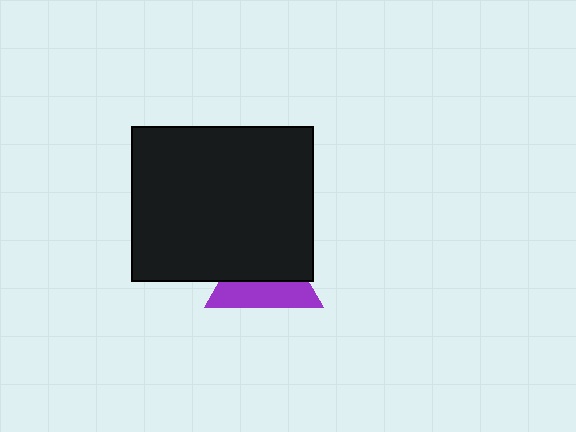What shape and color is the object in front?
The object in front is a black rectangle.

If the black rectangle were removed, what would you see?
You would see the complete purple triangle.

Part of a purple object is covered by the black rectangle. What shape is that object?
It is a triangle.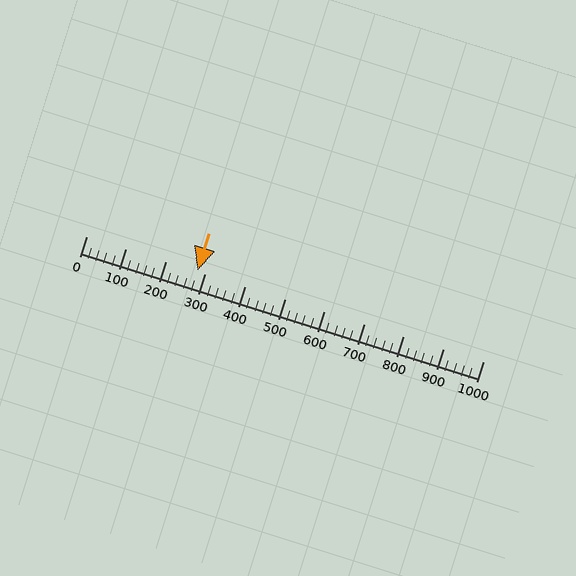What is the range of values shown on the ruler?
The ruler shows values from 0 to 1000.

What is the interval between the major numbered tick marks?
The major tick marks are spaced 100 units apart.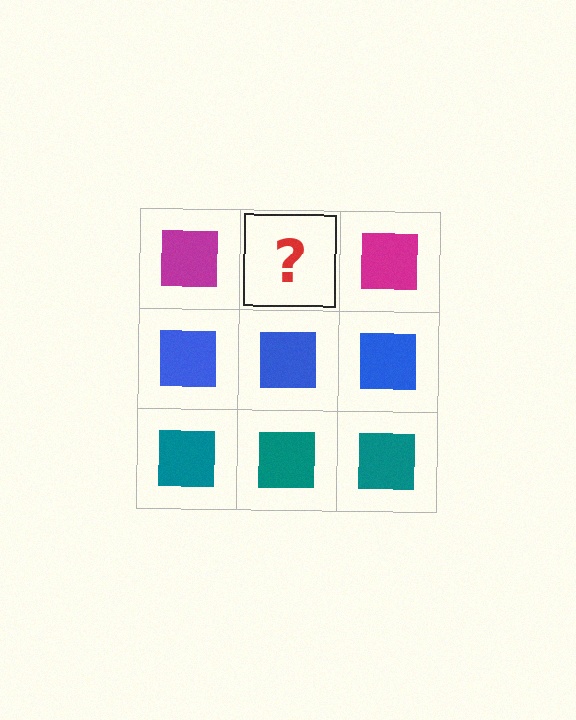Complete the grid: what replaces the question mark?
The question mark should be replaced with a magenta square.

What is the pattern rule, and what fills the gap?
The rule is that each row has a consistent color. The gap should be filled with a magenta square.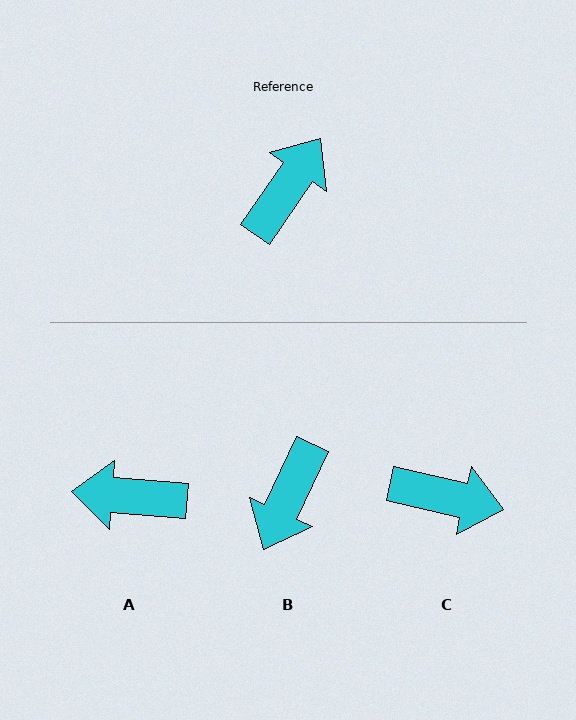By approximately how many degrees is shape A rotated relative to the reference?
Approximately 120 degrees counter-clockwise.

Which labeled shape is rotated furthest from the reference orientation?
B, about 171 degrees away.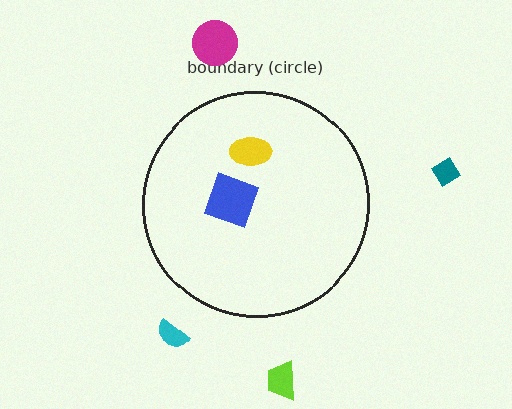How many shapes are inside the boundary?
2 inside, 4 outside.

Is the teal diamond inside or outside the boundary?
Outside.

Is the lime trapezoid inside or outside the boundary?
Outside.